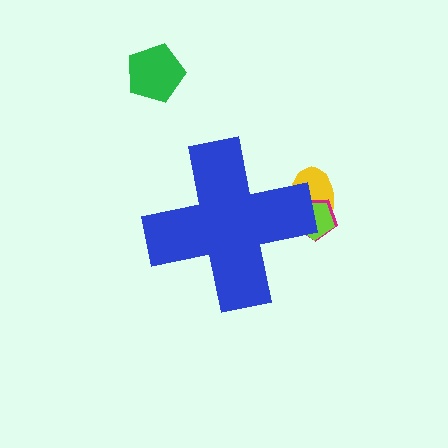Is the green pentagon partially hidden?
No, the green pentagon is fully visible.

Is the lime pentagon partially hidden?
Yes, the lime pentagon is partially hidden behind the blue cross.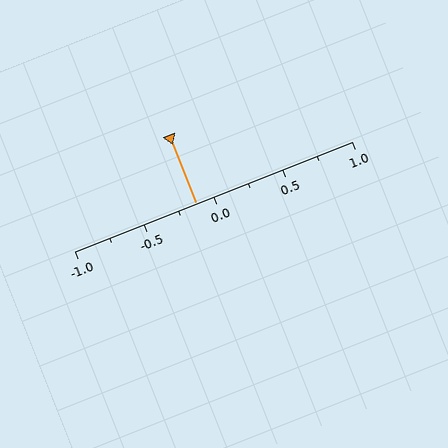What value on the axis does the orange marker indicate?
The marker indicates approximately -0.12.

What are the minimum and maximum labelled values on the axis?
The axis runs from -1.0 to 1.0.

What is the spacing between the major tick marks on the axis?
The major ticks are spaced 0.5 apart.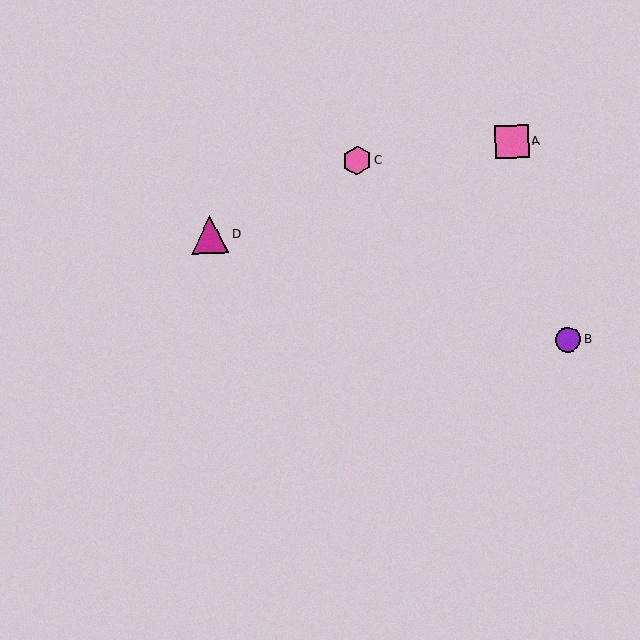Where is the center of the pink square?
The center of the pink square is at (512, 142).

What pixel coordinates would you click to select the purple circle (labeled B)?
Click at (568, 340) to select the purple circle B.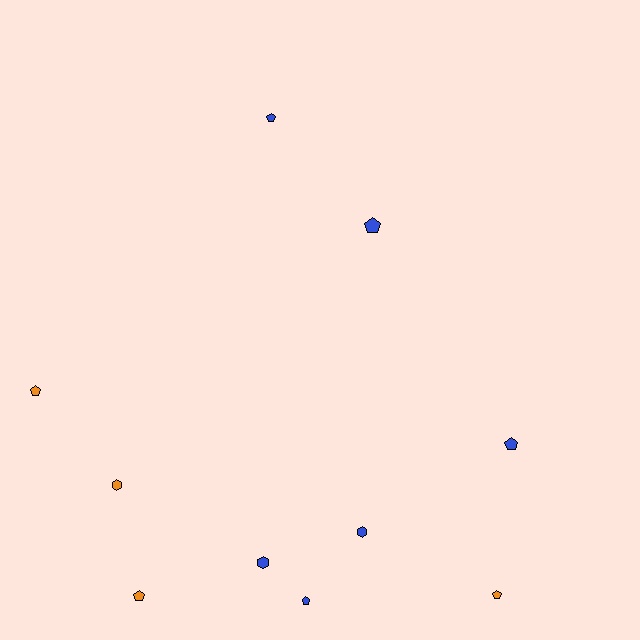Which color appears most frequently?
Blue, with 6 objects.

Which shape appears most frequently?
Pentagon, with 7 objects.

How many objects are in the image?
There are 10 objects.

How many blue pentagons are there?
There are 4 blue pentagons.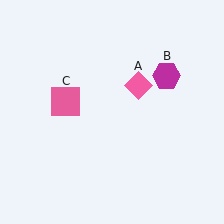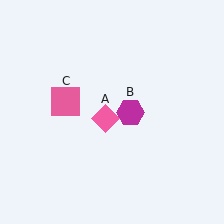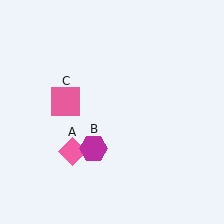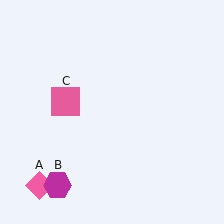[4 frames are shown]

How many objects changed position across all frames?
2 objects changed position: pink diamond (object A), magenta hexagon (object B).